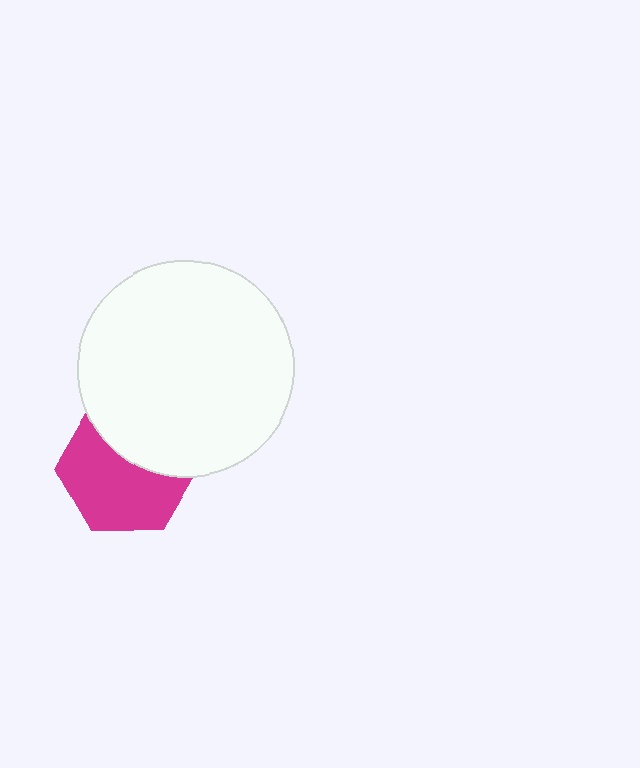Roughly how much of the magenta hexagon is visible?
About half of it is visible (roughly 62%).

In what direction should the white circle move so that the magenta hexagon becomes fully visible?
The white circle should move up. That is the shortest direction to clear the overlap and leave the magenta hexagon fully visible.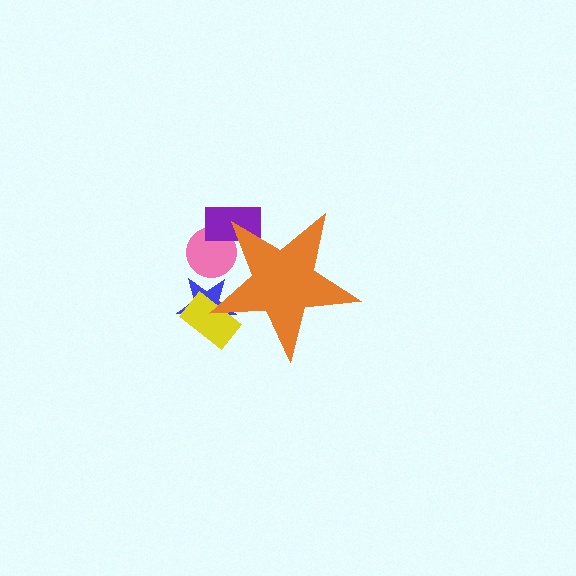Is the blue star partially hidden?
Yes, the blue star is partially hidden behind the orange star.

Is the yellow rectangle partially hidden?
Yes, the yellow rectangle is partially hidden behind the orange star.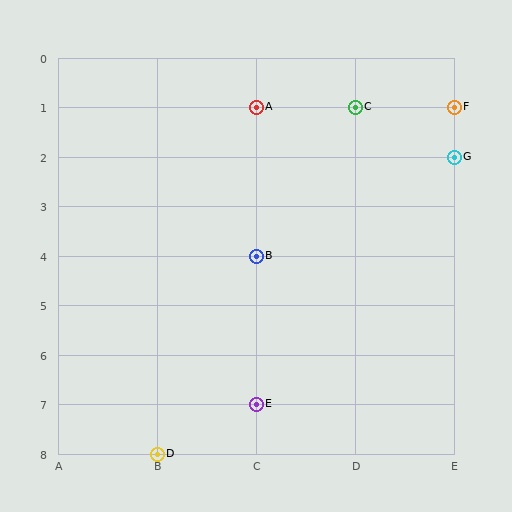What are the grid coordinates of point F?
Point F is at grid coordinates (E, 1).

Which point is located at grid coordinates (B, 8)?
Point D is at (B, 8).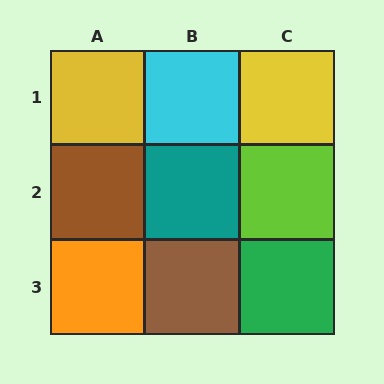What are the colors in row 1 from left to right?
Yellow, cyan, yellow.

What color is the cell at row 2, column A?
Brown.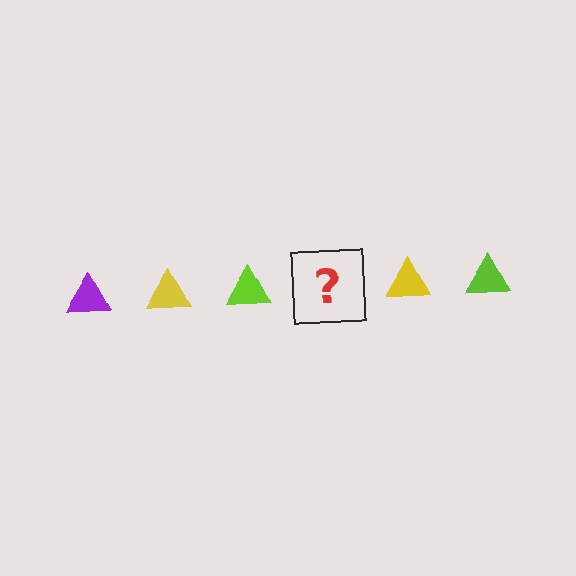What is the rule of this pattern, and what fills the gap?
The rule is that the pattern cycles through purple, yellow, lime triangles. The gap should be filled with a purple triangle.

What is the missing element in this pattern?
The missing element is a purple triangle.